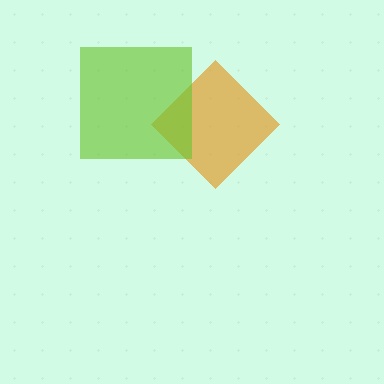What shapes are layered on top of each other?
The layered shapes are: an orange diamond, a lime square.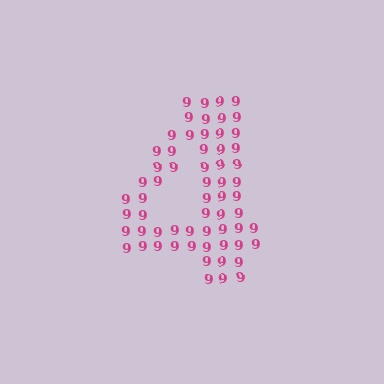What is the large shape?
The large shape is the digit 4.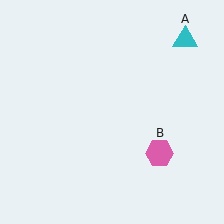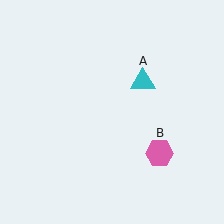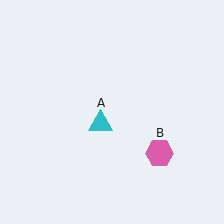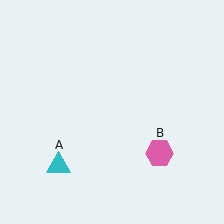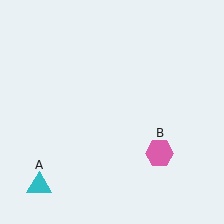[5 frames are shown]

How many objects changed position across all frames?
1 object changed position: cyan triangle (object A).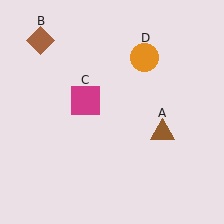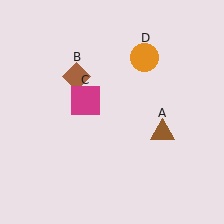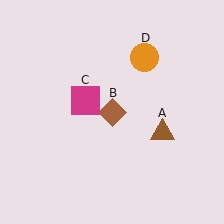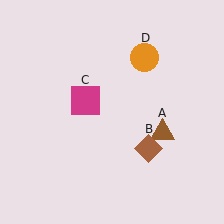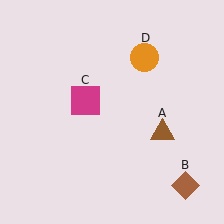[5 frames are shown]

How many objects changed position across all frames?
1 object changed position: brown diamond (object B).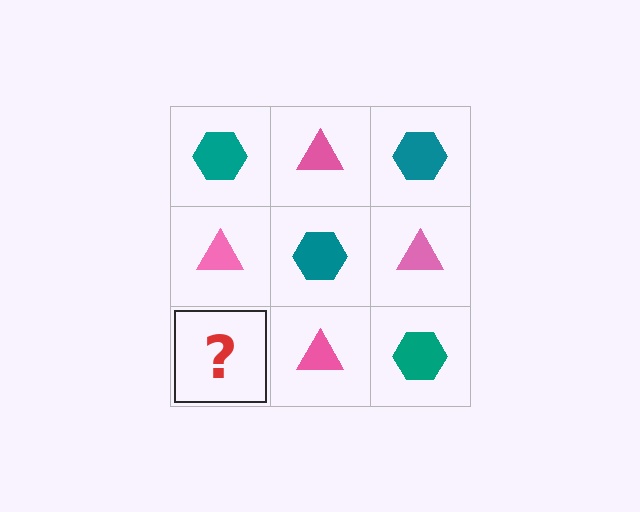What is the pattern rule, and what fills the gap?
The rule is that it alternates teal hexagon and pink triangle in a checkerboard pattern. The gap should be filled with a teal hexagon.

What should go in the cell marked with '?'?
The missing cell should contain a teal hexagon.